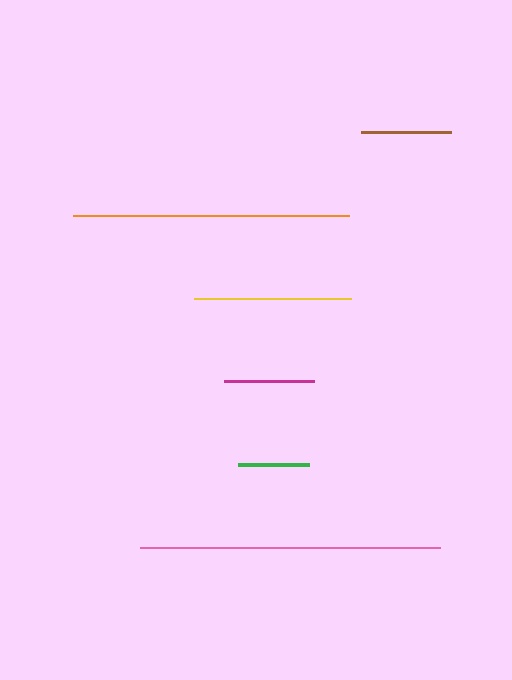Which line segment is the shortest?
The green line is the shortest at approximately 70 pixels.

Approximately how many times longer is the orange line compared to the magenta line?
The orange line is approximately 3.1 times the length of the magenta line.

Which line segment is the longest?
The pink line is the longest at approximately 299 pixels.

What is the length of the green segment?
The green segment is approximately 70 pixels long.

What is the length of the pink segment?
The pink segment is approximately 299 pixels long.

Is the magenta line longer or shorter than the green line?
The magenta line is longer than the green line.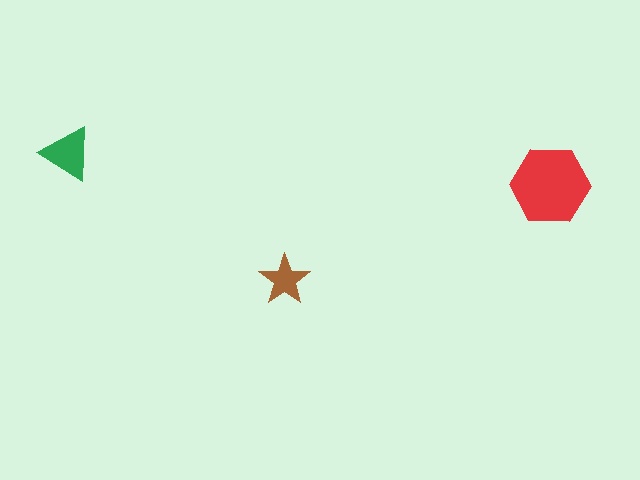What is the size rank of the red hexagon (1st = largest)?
1st.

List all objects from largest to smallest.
The red hexagon, the green triangle, the brown star.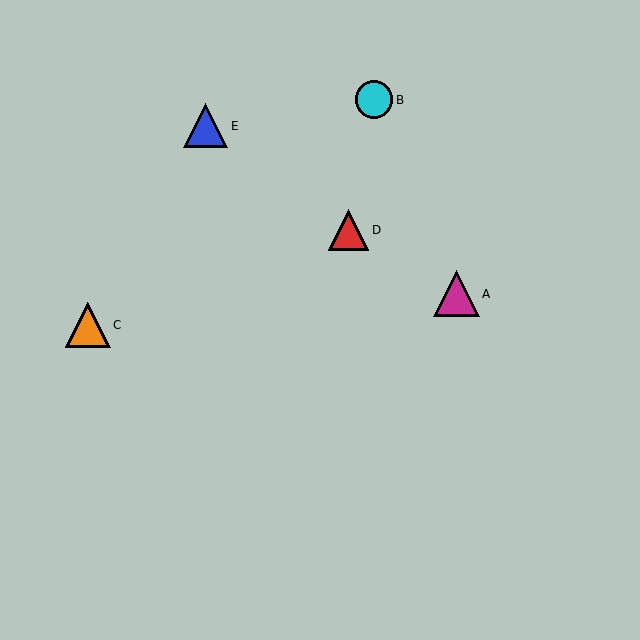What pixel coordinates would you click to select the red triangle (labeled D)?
Click at (349, 230) to select the red triangle D.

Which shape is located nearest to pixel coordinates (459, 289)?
The magenta triangle (labeled A) at (456, 294) is nearest to that location.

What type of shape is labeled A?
Shape A is a magenta triangle.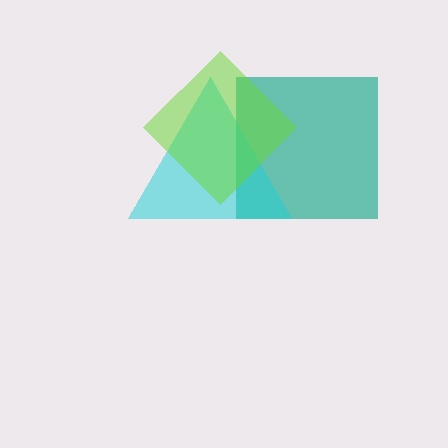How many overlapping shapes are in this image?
There are 3 overlapping shapes in the image.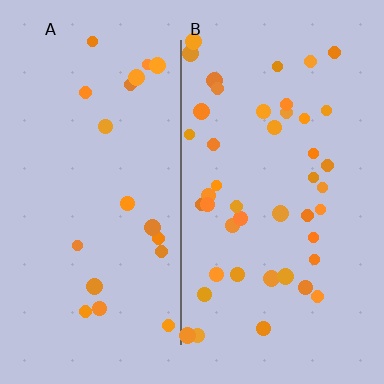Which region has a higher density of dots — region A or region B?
B (the right).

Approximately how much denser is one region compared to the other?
Approximately 2.2× — region B over region A.